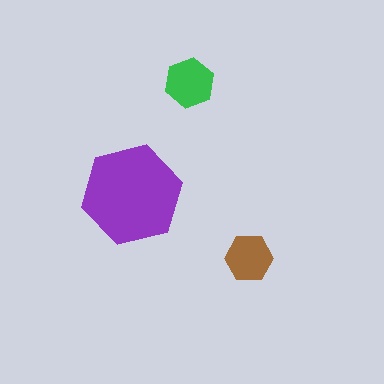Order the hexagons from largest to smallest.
the purple one, the green one, the brown one.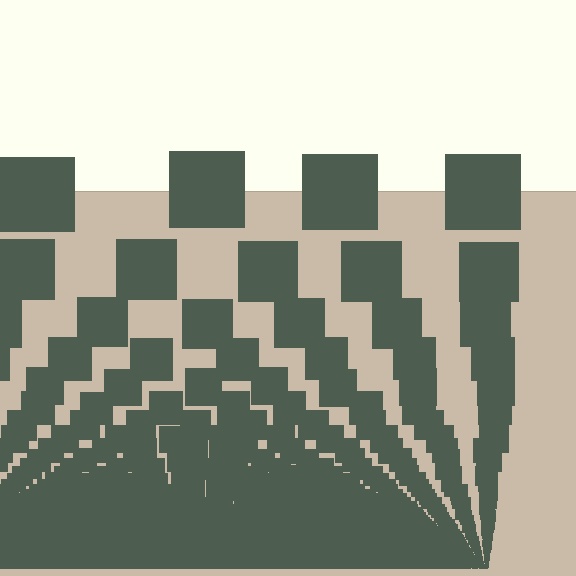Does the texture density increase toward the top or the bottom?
Density increases toward the bottom.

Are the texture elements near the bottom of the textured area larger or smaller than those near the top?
Smaller. The gradient is inverted — elements near the bottom are smaller and denser.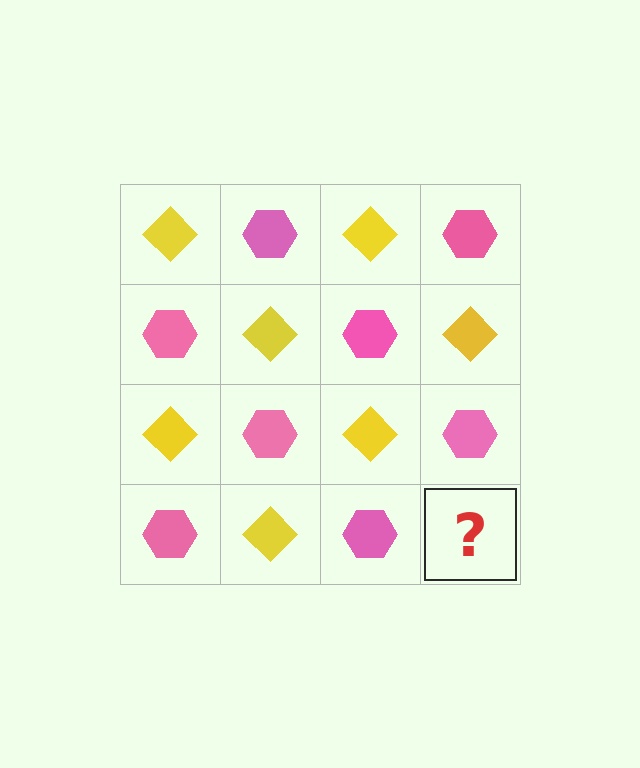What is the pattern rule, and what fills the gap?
The rule is that it alternates yellow diamond and pink hexagon in a checkerboard pattern. The gap should be filled with a yellow diamond.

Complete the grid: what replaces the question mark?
The question mark should be replaced with a yellow diamond.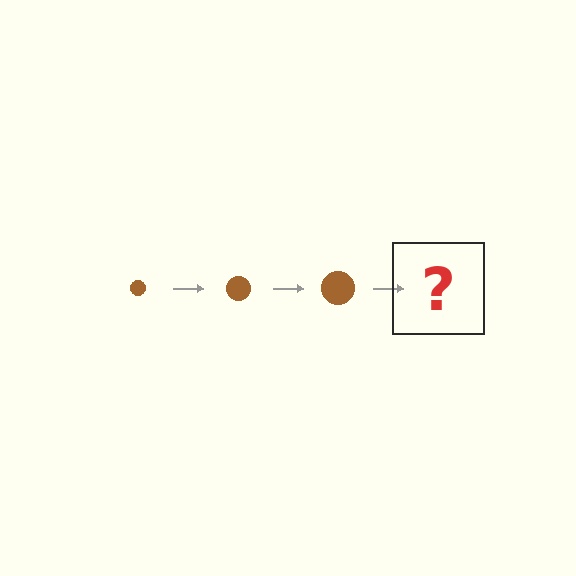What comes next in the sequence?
The next element should be a brown circle, larger than the previous one.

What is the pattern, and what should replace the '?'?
The pattern is that the circle gets progressively larger each step. The '?' should be a brown circle, larger than the previous one.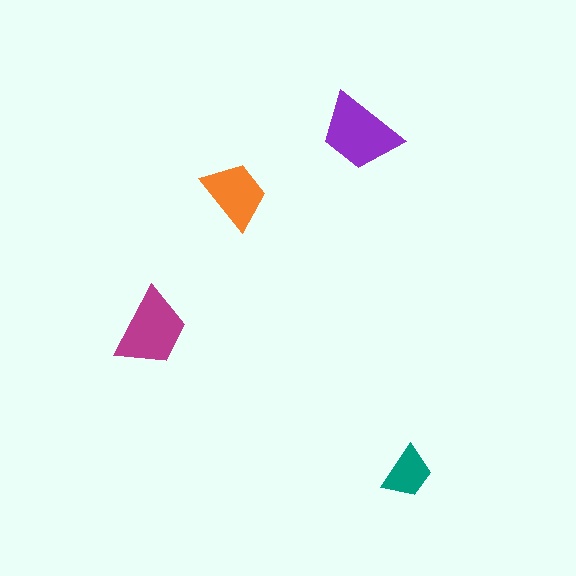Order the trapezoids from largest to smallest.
the purple one, the magenta one, the orange one, the teal one.